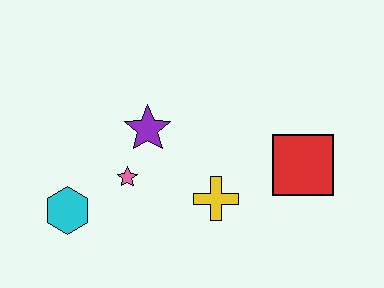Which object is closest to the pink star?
The purple star is closest to the pink star.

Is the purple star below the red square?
No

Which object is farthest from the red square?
The cyan hexagon is farthest from the red square.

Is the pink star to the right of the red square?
No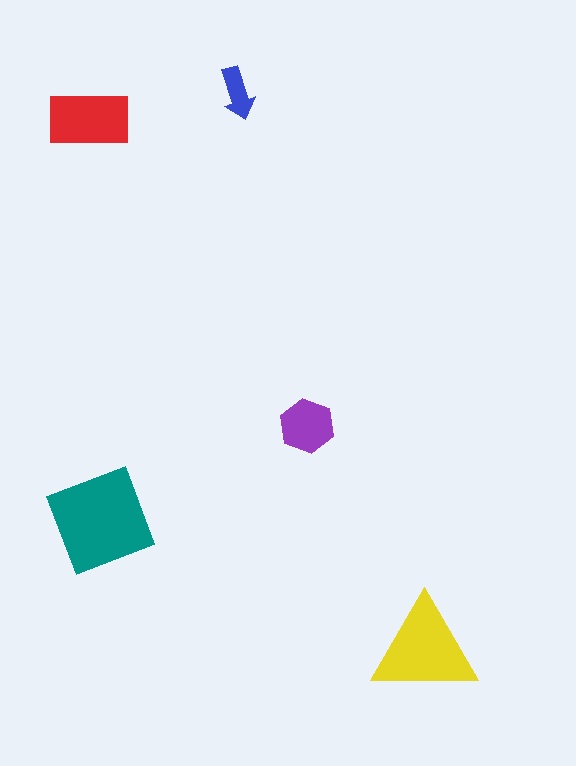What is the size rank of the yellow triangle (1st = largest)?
2nd.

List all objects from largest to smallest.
The teal diamond, the yellow triangle, the red rectangle, the purple hexagon, the blue arrow.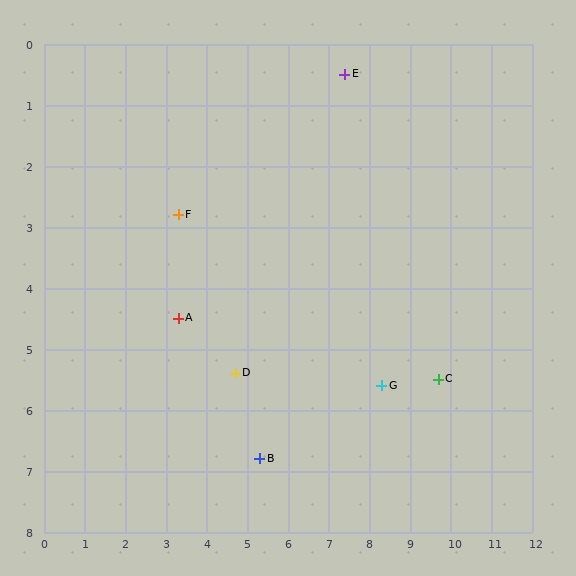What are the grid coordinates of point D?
Point D is at approximately (4.7, 5.4).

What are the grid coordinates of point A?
Point A is at approximately (3.3, 4.5).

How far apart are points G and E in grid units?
Points G and E are about 5.2 grid units apart.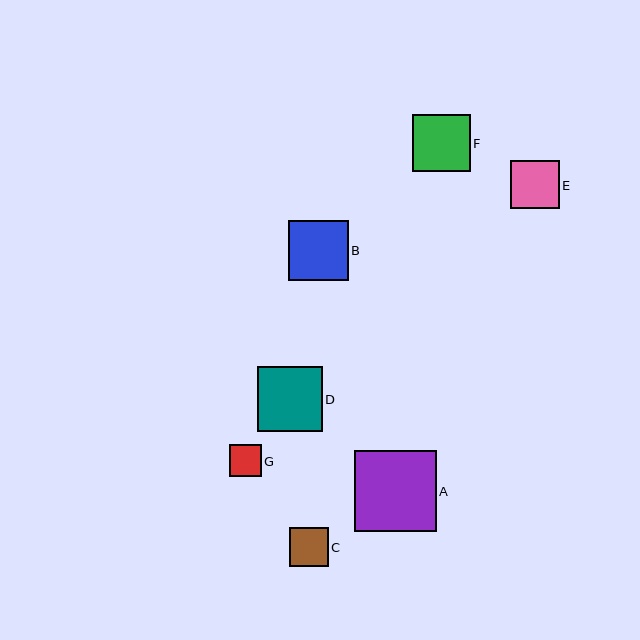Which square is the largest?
Square A is the largest with a size of approximately 81 pixels.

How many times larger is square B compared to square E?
Square B is approximately 1.2 times the size of square E.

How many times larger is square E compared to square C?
Square E is approximately 1.2 times the size of square C.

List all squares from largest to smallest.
From largest to smallest: A, D, B, F, E, C, G.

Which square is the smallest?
Square G is the smallest with a size of approximately 32 pixels.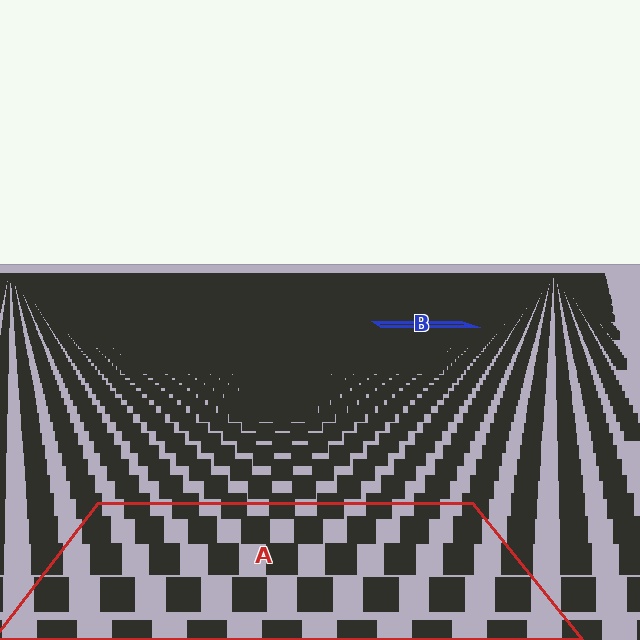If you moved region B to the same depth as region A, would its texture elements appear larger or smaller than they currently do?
They would appear larger. At a closer depth, the same texture elements are projected at a bigger on-screen size.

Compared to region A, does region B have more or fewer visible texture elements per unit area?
Region B has more texture elements per unit area — they are packed more densely because it is farther away.